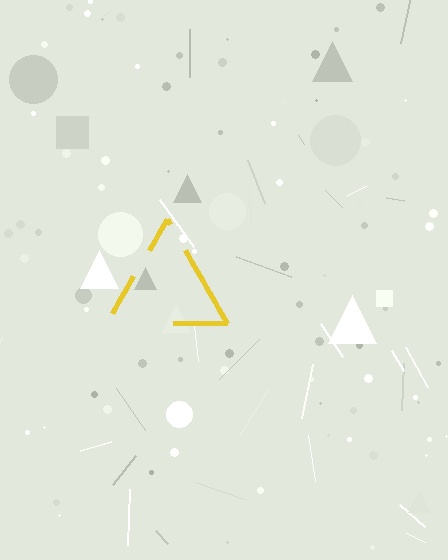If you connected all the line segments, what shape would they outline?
They would outline a triangle.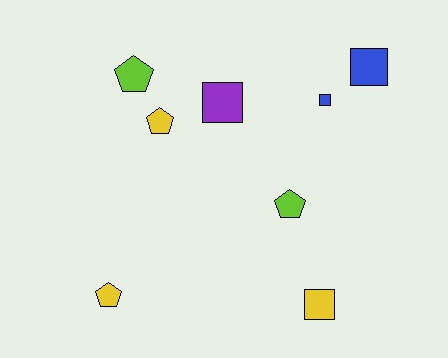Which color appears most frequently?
Yellow, with 3 objects.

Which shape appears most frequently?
Pentagon, with 4 objects.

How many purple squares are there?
There is 1 purple square.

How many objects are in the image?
There are 8 objects.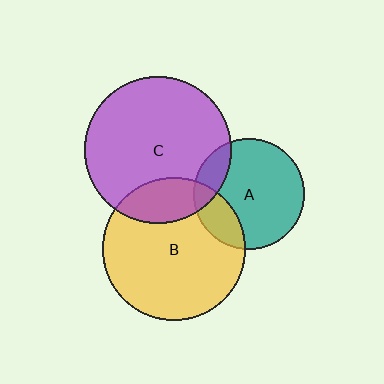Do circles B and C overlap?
Yes.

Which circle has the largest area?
Circle C (purple).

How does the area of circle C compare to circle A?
Approximately 1.8 times.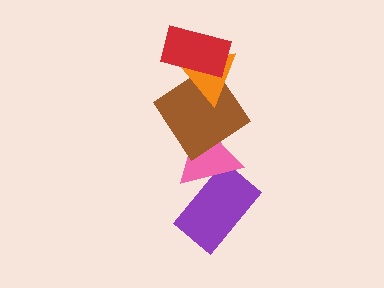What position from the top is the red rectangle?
The red rectangle is 1st from the top.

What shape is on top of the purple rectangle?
The pink triangle is on top of the purple rectangle.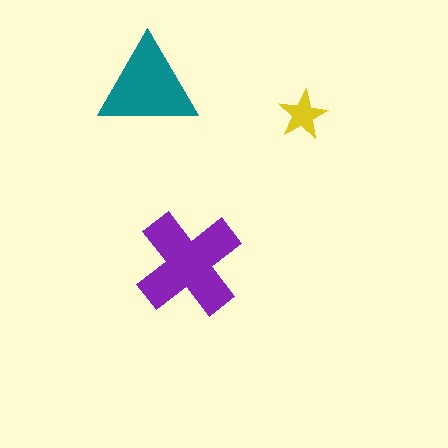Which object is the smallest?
The yellow star.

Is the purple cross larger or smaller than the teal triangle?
Larger.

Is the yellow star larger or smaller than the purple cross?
Smaller.